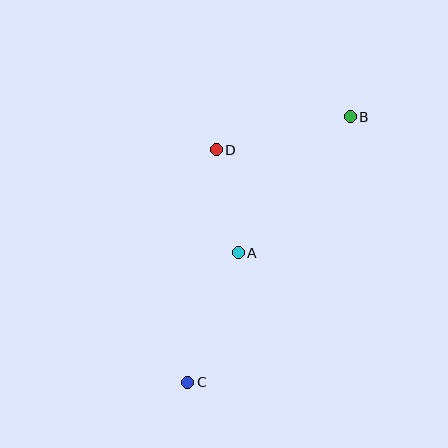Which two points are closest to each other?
Points A and D are closest to each other.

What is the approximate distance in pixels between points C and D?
The distance between C and D is approximately 234 pixels.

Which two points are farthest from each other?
Points B and C are farthest from each other.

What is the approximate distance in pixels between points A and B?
The distance between A and B is approximately 176 pixels.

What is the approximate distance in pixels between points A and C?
The distance between A and C is approximately 139 pixels.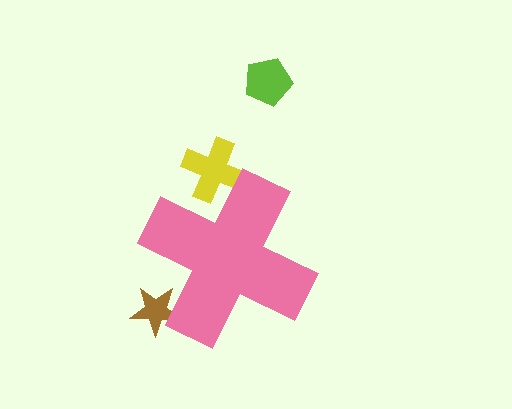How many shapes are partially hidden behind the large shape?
2 shapes are partially hidden.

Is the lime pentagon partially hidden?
No, the lime pentagon is fully visible.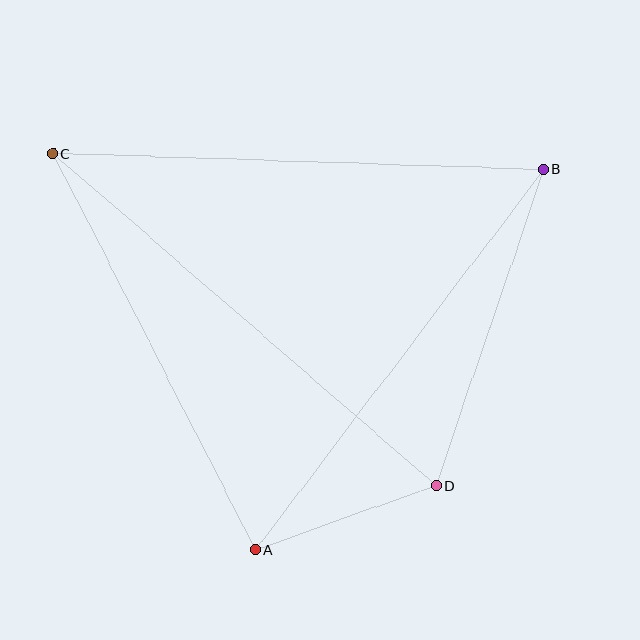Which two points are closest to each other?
Points A and D are closest to each other.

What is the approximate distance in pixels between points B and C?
The distance between B and C is approximately 491 pixels.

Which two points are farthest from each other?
Points C and D are farthest from each other.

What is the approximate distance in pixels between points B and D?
The distance between B and D is approximately 334 pixels.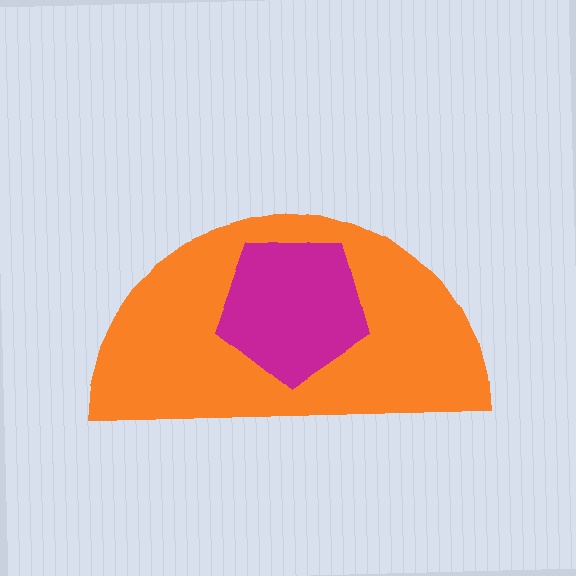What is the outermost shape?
The orange semicircle.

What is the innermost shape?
The magenta pentagon.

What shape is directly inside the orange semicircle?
The magenta pentagon.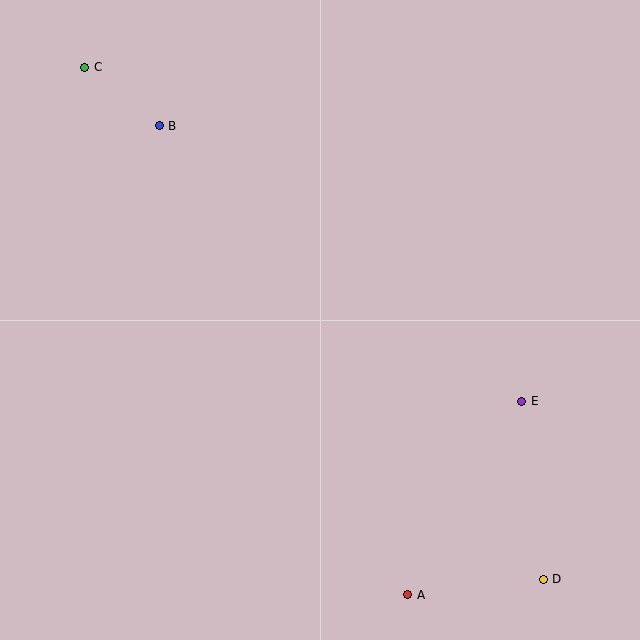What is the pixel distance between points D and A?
The distance between D and A is 137 pixels.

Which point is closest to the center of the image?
Point E at (522, 401) is closest to the center.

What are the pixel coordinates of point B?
Point B is at (159, 126).